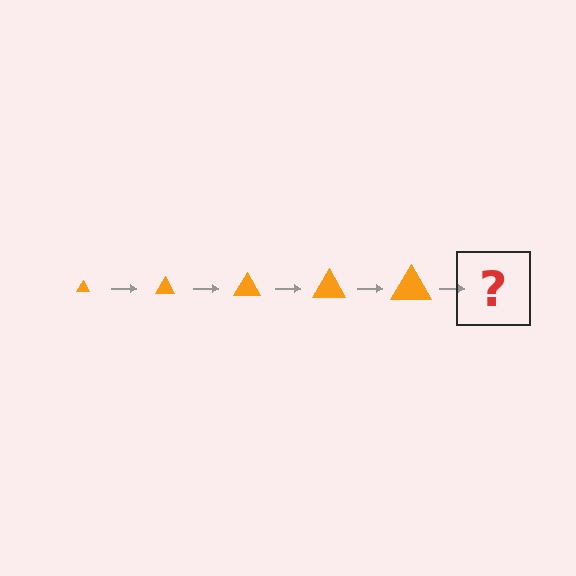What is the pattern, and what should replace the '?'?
The pattern is that the triangle gets progressively larger each step. The '?' should be an orange triangle, larger than the previous one.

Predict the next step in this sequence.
The next step is an orange triangle, larger than the previous one.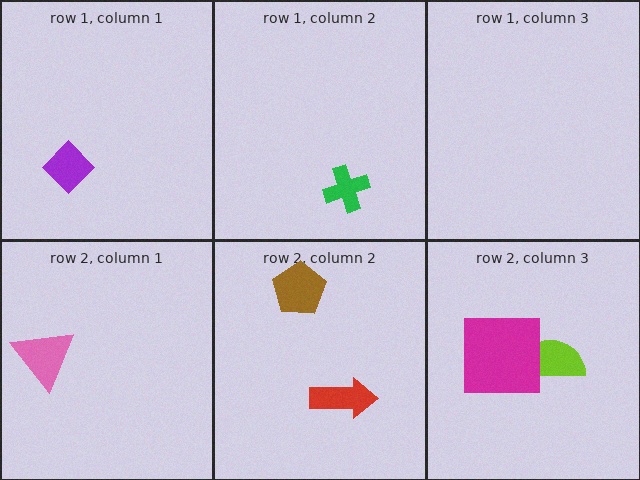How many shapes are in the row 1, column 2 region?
1.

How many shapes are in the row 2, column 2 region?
2.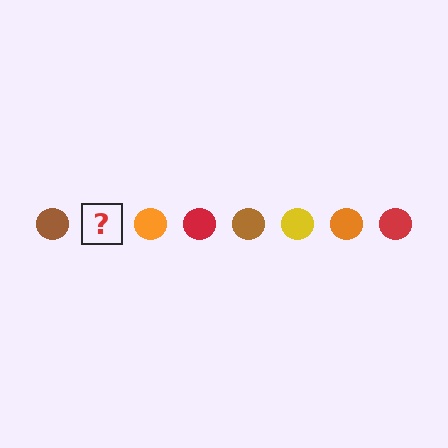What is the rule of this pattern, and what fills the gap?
The rule is that the pattern cycles through brown, yellow, orange, red circles. The gap should be filled with a yellow circle.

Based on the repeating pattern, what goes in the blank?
The blank should be a yellow circle.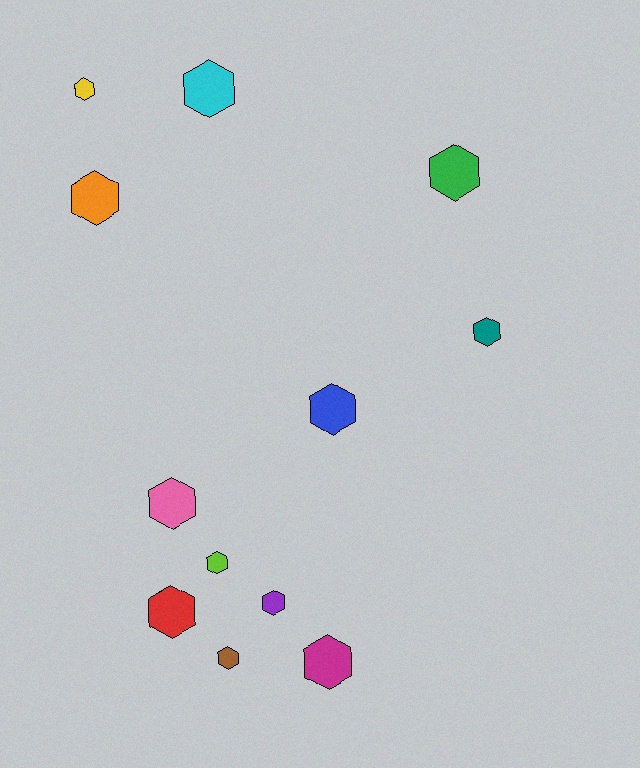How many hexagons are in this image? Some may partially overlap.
There are 12 hexagons.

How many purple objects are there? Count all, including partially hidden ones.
There is 1 purple object.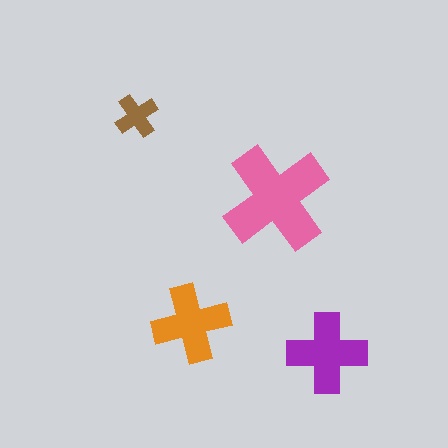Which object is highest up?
The brown cross is topmost.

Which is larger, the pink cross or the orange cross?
The pink one.